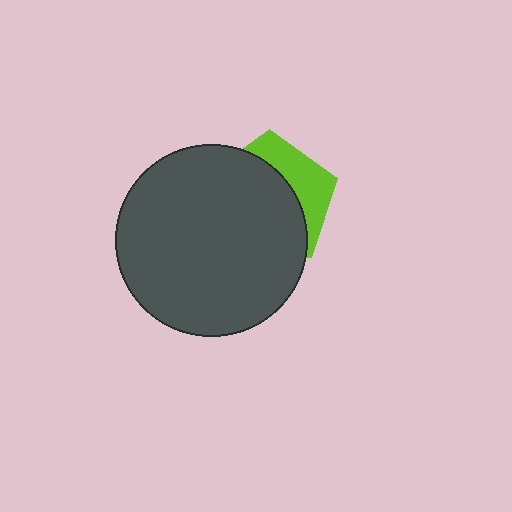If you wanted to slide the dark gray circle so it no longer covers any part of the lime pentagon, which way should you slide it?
Slide it toward the lower-left — that is the most direct way to separate the two shapes.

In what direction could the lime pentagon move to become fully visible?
The lime pentagon could move toward the upper-right. That would shift it out from behind the dark gray circle entirely.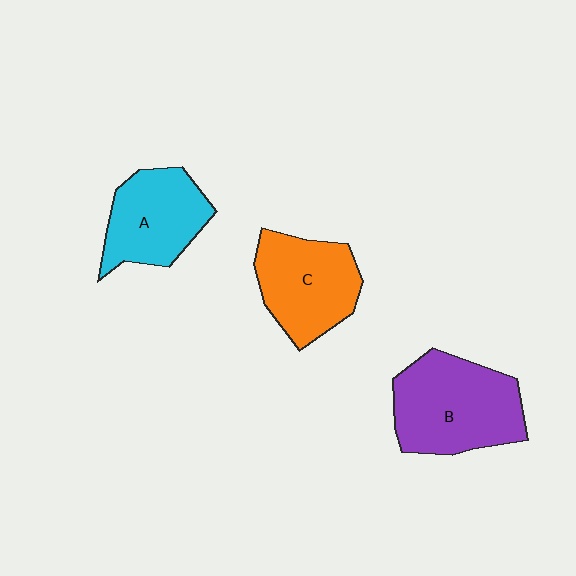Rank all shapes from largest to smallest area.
From largest to smallest: B (purple), C (orange), A (cyan).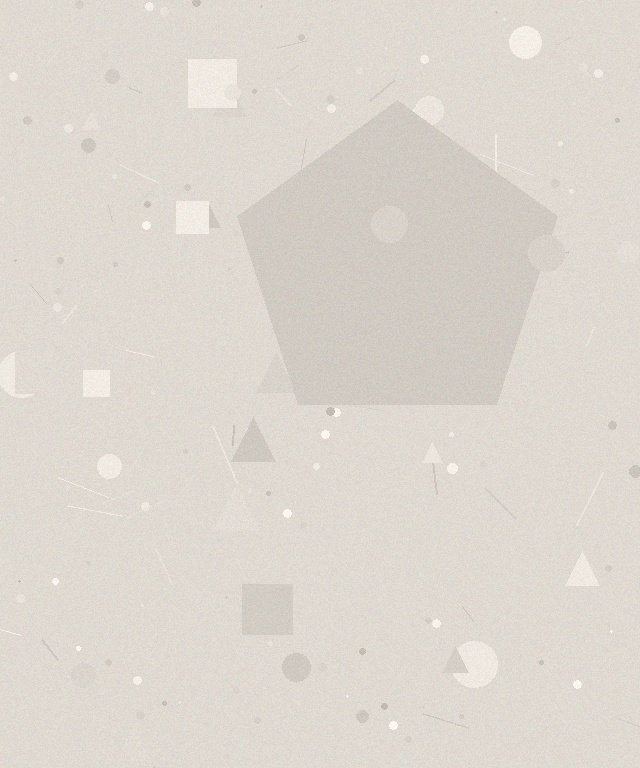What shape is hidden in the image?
A pentagon is hidden in the image.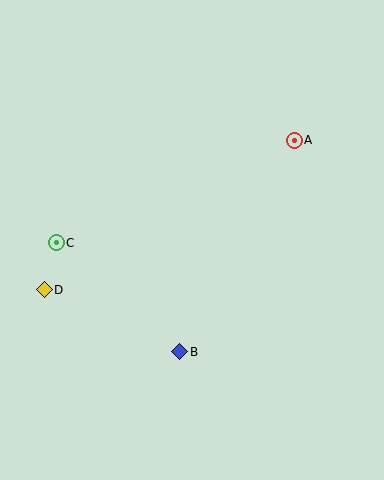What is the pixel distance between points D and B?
The distance between D and B is 149 pixels.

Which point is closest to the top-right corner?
Point A is closest to the top-right corner.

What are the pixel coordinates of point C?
Point C is at (56, 243).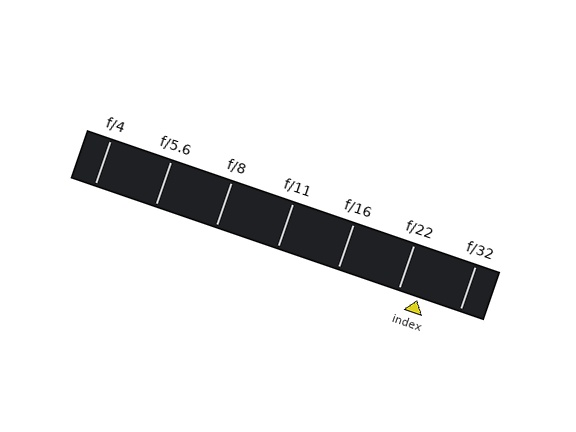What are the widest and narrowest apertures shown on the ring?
The widest aperture shown is f/4 and the narrowest is f/32.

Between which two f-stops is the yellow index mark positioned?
The index mark is between f/22 and f/32.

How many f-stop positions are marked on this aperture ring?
There are 7 f-stop positions marked.